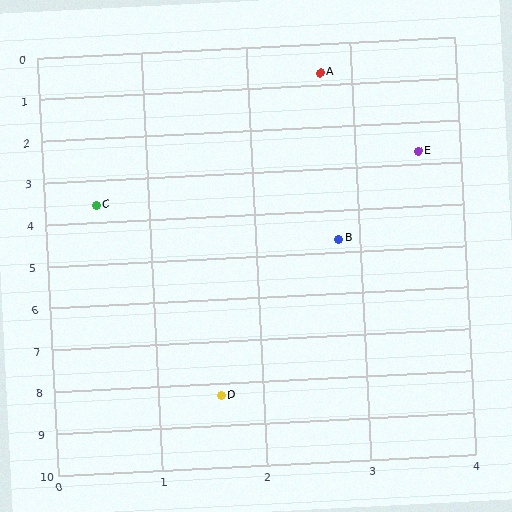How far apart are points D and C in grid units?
Points D and C are about 4.8 grid units apart.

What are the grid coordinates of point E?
Point E is at approximately (3.6, 2.7).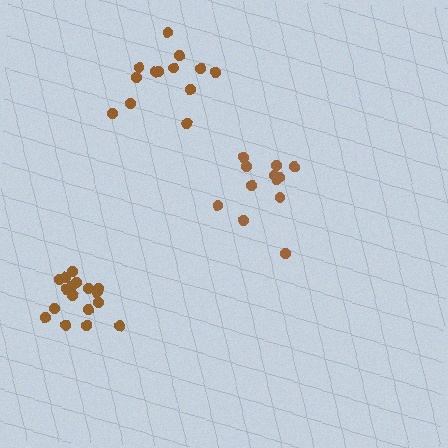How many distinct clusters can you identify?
There are 3 distinct clusters.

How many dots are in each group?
Group 1: 17 dots, Group 2: 12 dots, Group 3: 13 dots (42 total).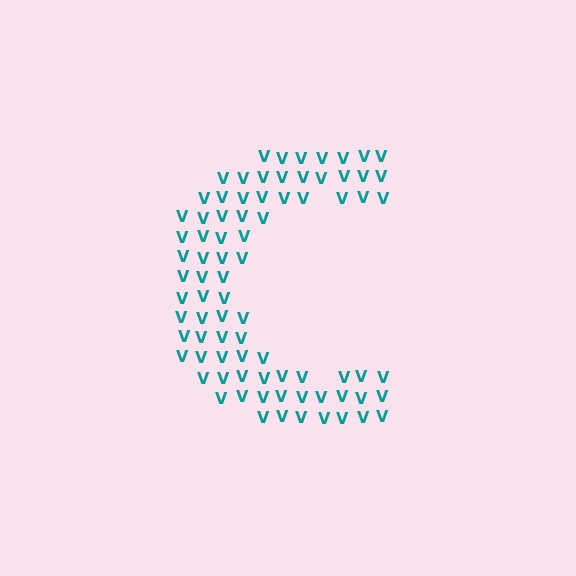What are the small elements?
The small elements are letter V's.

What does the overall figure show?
The overall figure shows the letter C.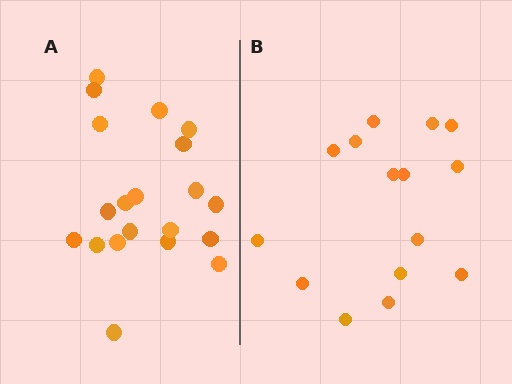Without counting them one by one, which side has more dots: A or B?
Region A (the left region) has more dots.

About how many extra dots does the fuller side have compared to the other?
Region A has about 5 more dots than region B.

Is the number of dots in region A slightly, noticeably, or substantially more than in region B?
Region A has noticeably more, but not dramatically so. The ratio is roughly 1.3 to 1.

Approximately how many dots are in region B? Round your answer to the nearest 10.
About 20 dots. (The exact count is 15, which rounds to 20.)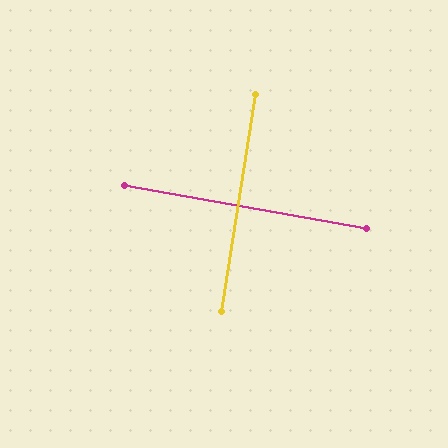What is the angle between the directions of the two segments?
Approximately 89 degrees.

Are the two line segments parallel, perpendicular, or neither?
Perpendicular — they meet at approximately 89°.